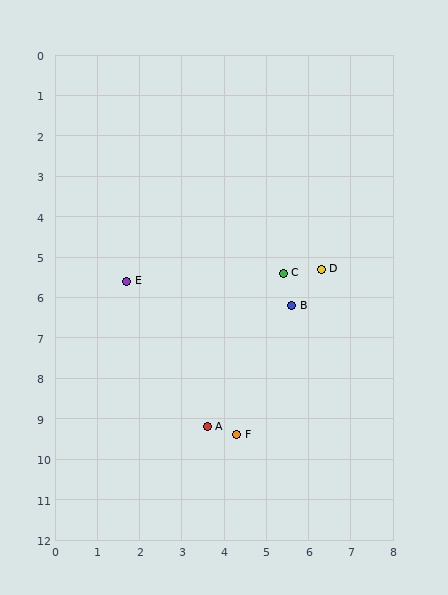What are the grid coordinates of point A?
Point A is at approximately (3.6, 9.2).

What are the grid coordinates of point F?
Point F is at approximately (4.3, 9.4).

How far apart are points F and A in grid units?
Points F and A are about 0.7 grid units apart.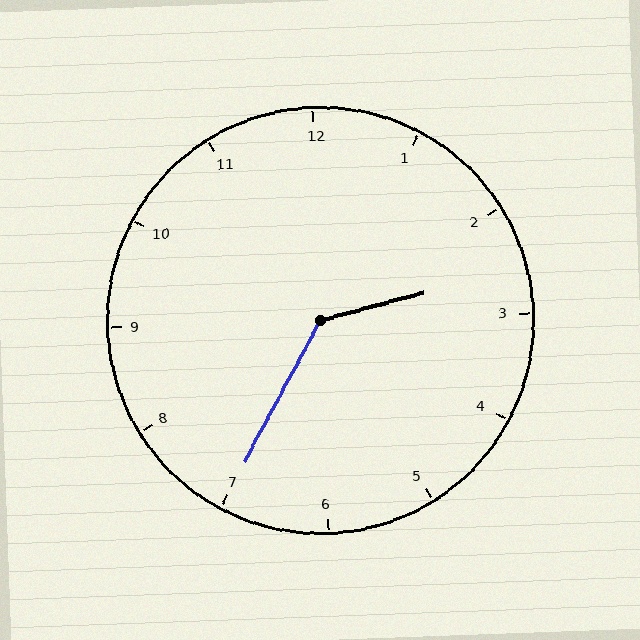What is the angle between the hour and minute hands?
Approximately 132 degrees.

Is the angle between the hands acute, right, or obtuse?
It is obtuse.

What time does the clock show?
2:35.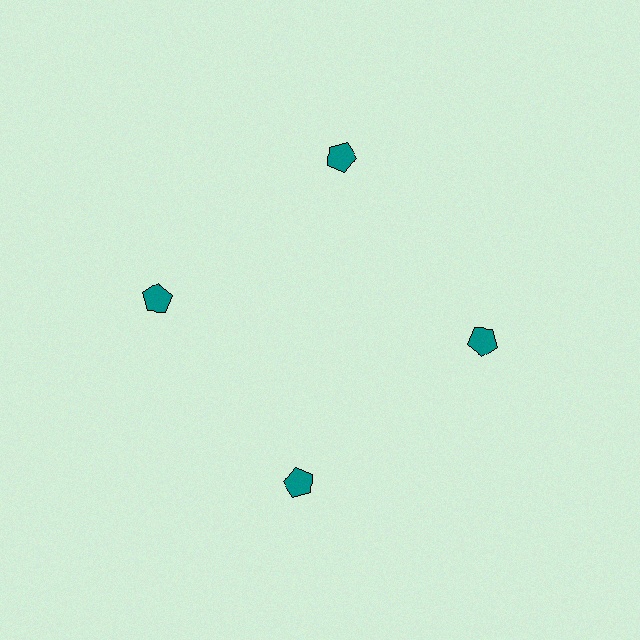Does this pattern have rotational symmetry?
Yes, this pattern has 4-fold rotational symmetry. It looks the same after rotating 90 degrees around the center.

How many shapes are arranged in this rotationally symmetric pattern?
There are 4 shapes, arranged in 4 groups of 1.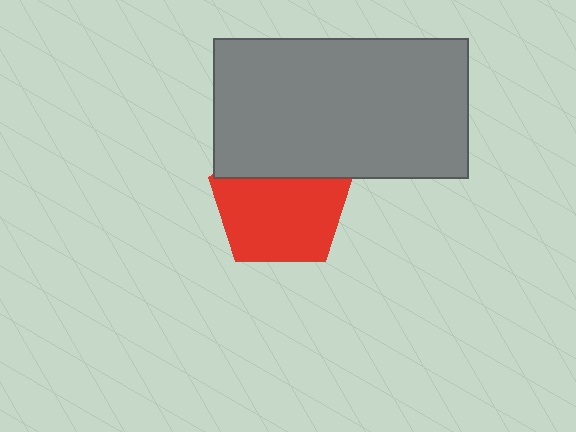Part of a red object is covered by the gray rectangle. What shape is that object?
It is a pentagon.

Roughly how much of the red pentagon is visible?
Most of it is visible (roughly 70%).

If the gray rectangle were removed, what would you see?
You would see the complete red pentagon.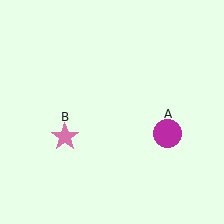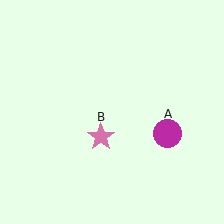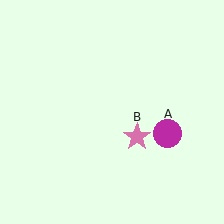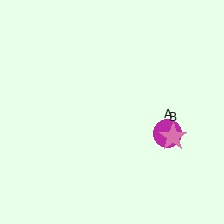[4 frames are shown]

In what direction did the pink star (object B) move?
The pink star (object B) moved right.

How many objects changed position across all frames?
1 object changed position: pink star (object B).